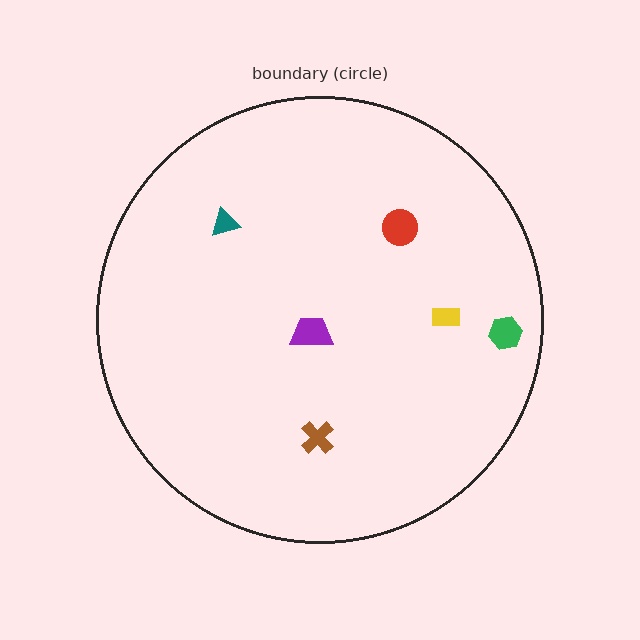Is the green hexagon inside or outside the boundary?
Inside.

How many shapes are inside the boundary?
6 inside, 0 outside.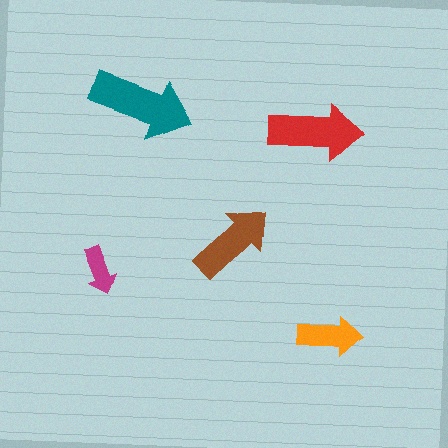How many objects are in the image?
There are 5 objects in the image.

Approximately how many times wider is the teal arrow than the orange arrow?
About 1.5 times wider.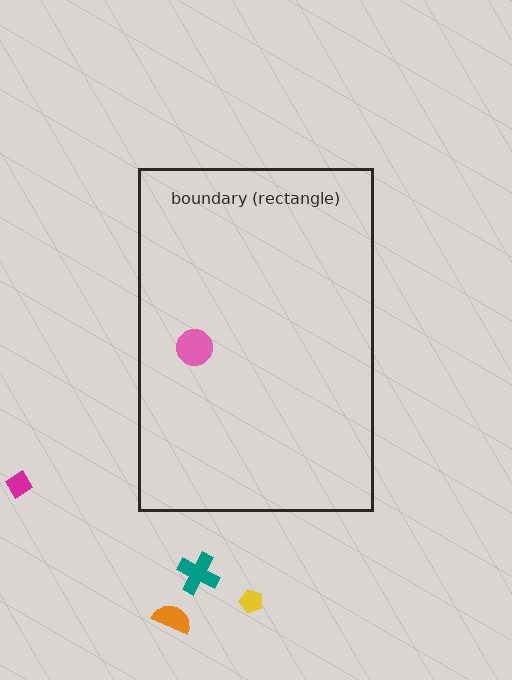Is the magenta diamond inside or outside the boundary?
Outside.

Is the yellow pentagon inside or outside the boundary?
Outside.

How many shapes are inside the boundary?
1 inside, 4 outside.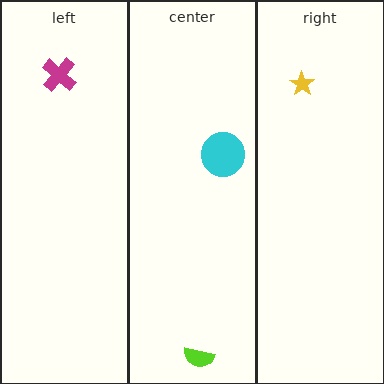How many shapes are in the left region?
1.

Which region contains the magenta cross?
The left region.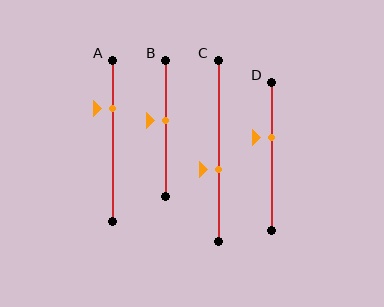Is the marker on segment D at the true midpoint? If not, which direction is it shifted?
No, the marker on segment D is shifted upward by about 13% of the segment length.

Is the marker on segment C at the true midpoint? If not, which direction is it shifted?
No, the marker on segment C is shifted downward by about 10% of the segment length.